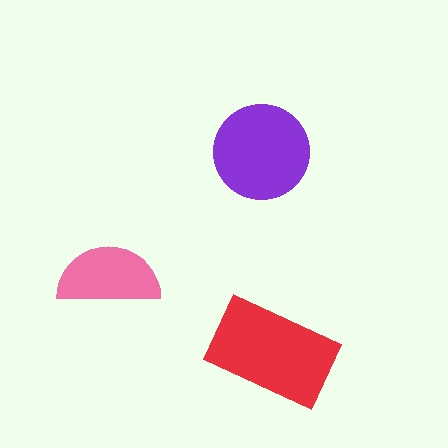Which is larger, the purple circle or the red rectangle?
The red rectangle.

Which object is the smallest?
The pink semicircle.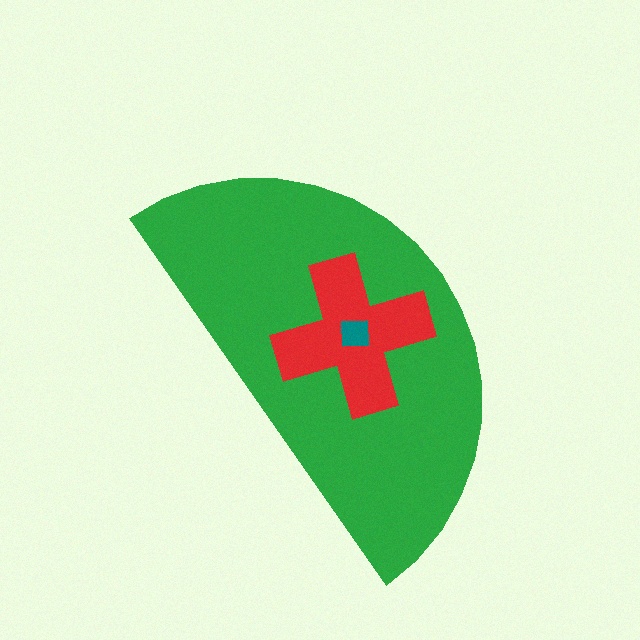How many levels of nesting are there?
3.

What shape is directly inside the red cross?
The teal square.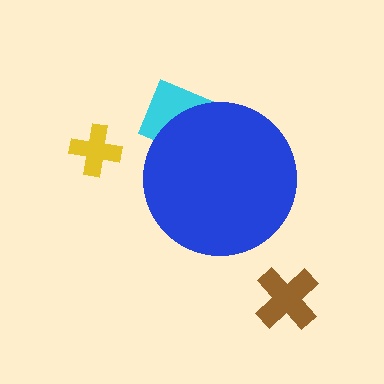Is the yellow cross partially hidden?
No, the yellow cross is fully visible.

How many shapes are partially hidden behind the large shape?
1 shape is partially hidden.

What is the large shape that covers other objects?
A blue circle.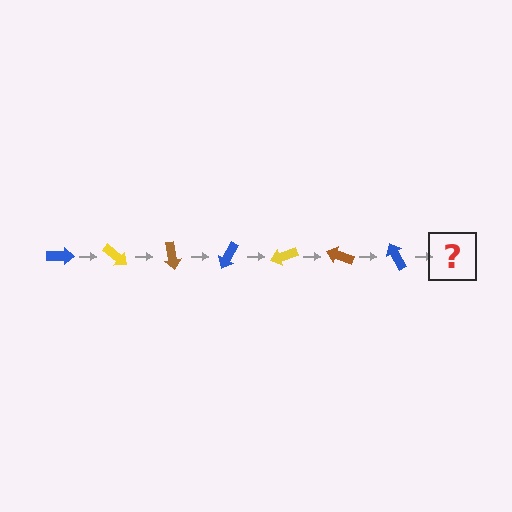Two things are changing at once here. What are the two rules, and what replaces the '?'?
The two rules are that it rotates 40 degrees each step and the color cycles through blue, yellow, and brown. The '?' should be a yellow arrow, rotated 280 degrees from the start.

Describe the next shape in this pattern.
It should be a yellow arrow, rotated 280 degrees from the start.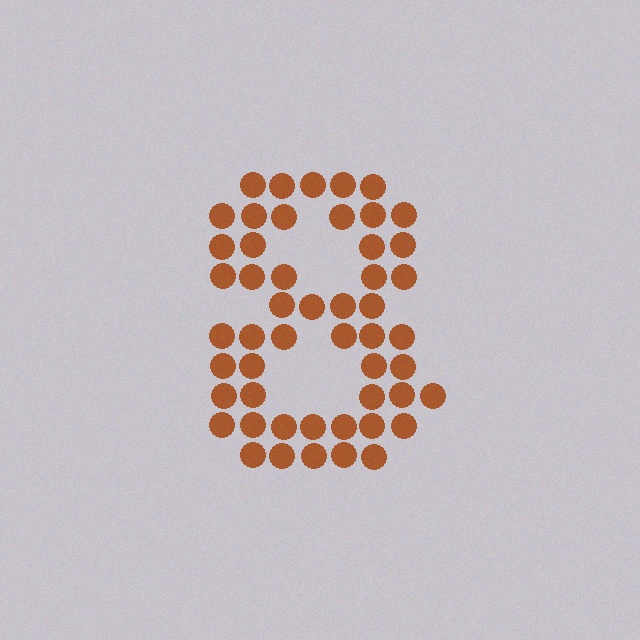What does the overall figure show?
The overall figure shows the digit 8.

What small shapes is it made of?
It is made of small circles.